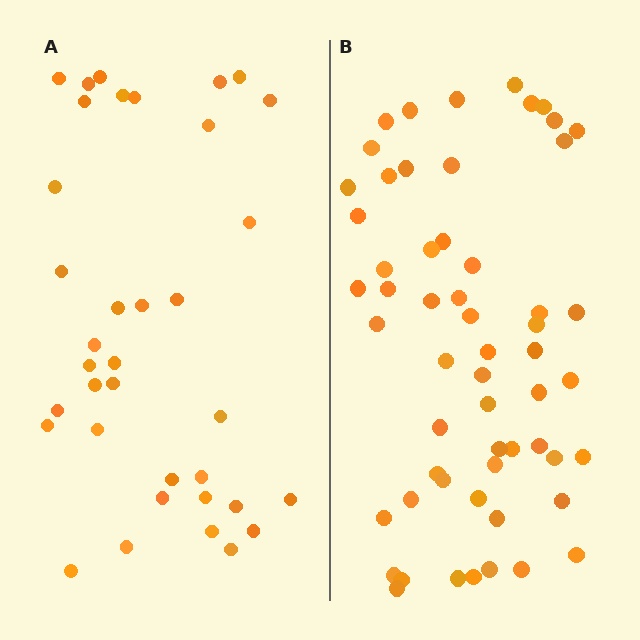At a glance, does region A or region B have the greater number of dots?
Region B (the right region) has more dots.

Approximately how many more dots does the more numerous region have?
Region B has approximately 20 more dots than region A.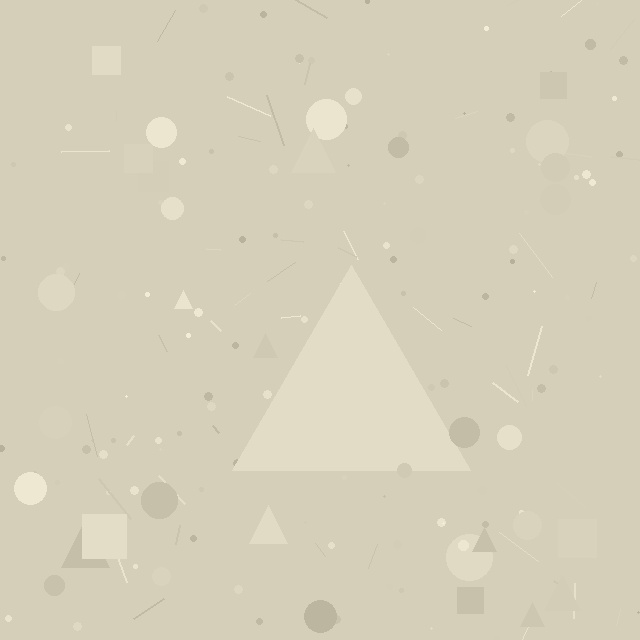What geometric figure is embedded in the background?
A triangle is embedded in the background.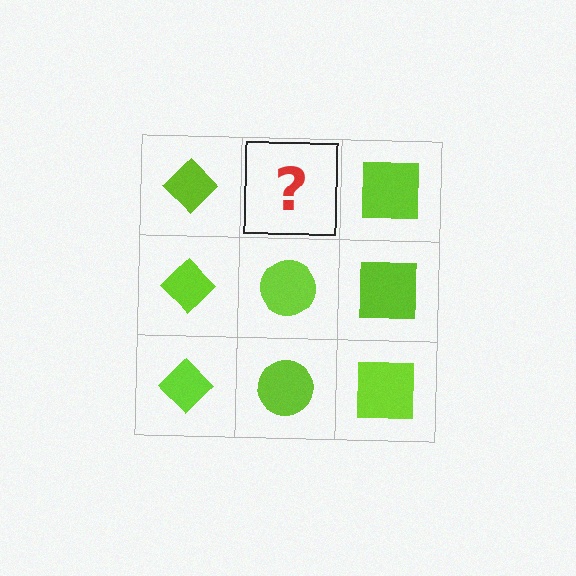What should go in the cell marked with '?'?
The missing cell should contain a lime circle.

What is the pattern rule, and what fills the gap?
The rule is that each column has a consistent shape. The gap should be filled with a lime circle.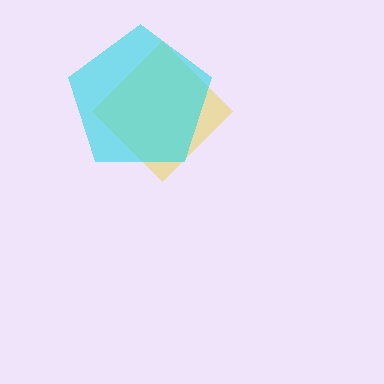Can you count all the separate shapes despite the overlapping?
Yes, there are 2 separate shapes.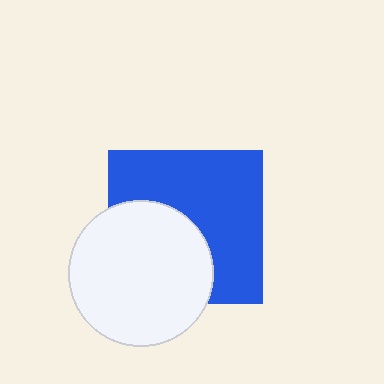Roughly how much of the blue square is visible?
About half of it is visible (roughly 60%).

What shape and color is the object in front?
The object in front is a white circle.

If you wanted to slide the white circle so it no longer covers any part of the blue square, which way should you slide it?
Slide it toward the lower-left — that is the most direct way to separate the two shapes.